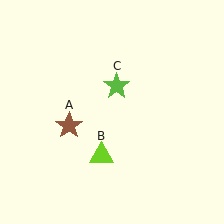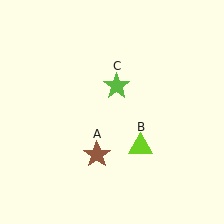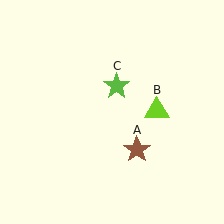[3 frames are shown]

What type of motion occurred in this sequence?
The brown star (object A), lime triangle (object B) rotated counterclockwise around the center of the scene.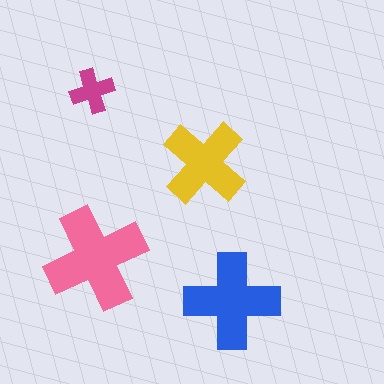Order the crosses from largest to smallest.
the pink one, the blue one, the yellow one, the magenta one.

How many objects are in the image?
There are 4 objects in the image.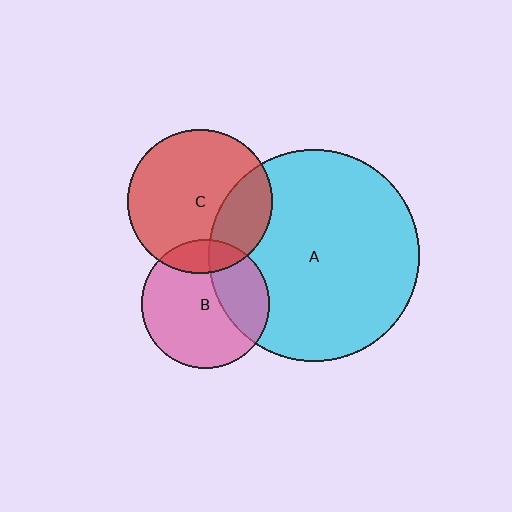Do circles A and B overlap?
Yes.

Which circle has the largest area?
Circle A (cyan).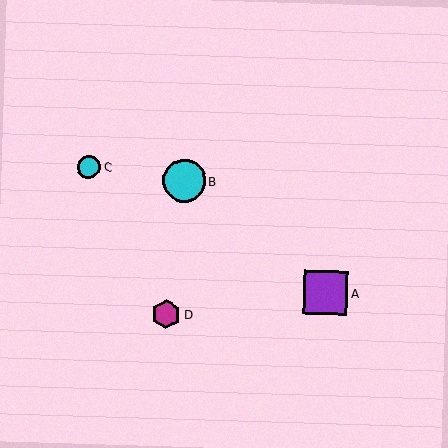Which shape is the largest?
The purple square (labeled A) is the largest.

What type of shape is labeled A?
Shape A is a purple square.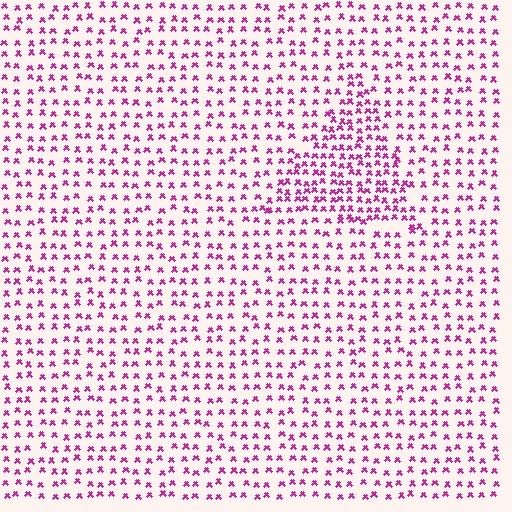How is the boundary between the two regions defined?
The boundary is defined by a change in element density (approximately 1.8x ratio). All elements are the same color, size, and shape.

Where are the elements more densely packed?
The elements are more densely packed inside the triangle boundary.